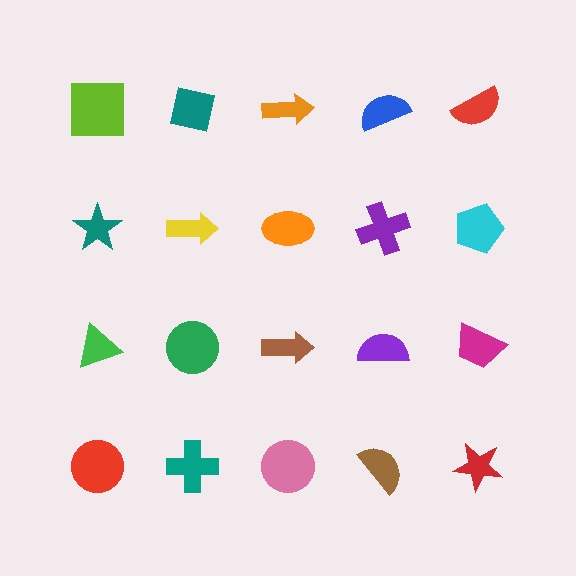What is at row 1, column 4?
A blue semicircle.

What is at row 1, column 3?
An orange arrow.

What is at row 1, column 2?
A teal square.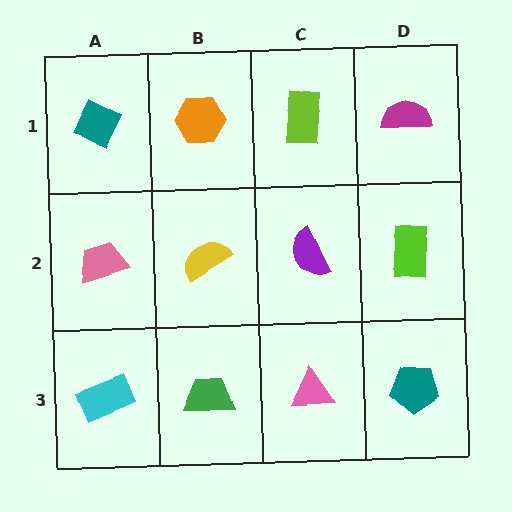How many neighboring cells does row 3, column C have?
3.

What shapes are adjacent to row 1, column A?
A pink trapezoid (row 2, column A), an orange hexagon (row 1, column B).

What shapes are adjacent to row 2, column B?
An orange hexagon (row 1, column B), a green trapezoid (row 3, column B), a pink trapezoid (row 2, column A), a purple semicircle (row 2, column C).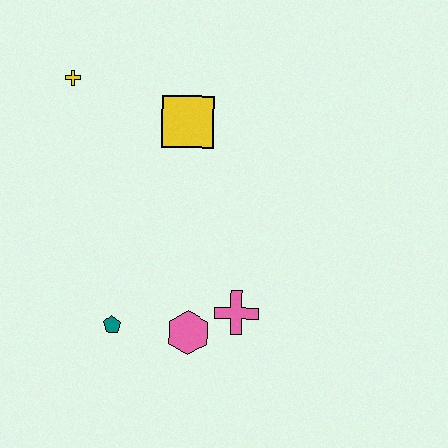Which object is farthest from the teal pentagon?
The yellow cross is farthest from the teal pentagon.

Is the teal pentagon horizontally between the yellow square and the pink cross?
No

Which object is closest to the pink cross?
The pink hexagon is closest to the pink cross.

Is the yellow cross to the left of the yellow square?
Yes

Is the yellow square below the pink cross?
No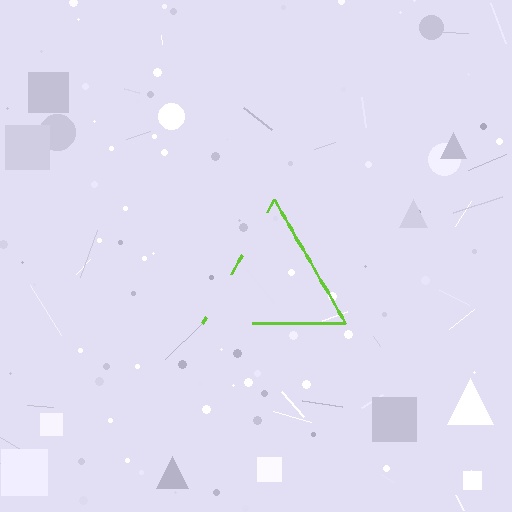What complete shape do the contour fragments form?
The contour fragments form a triangle.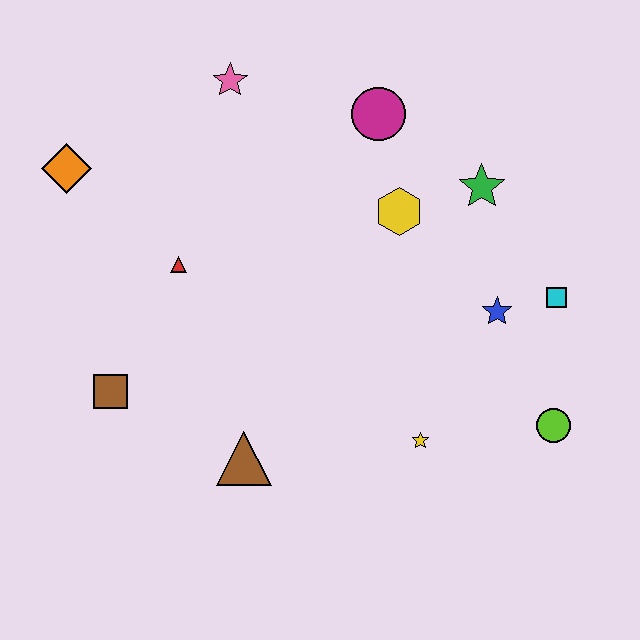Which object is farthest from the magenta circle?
The brown square is farthest from the magenta circle.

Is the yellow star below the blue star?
Yes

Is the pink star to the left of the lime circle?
Yes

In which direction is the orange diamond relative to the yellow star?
The orange diamond is to the left of the yellow star.